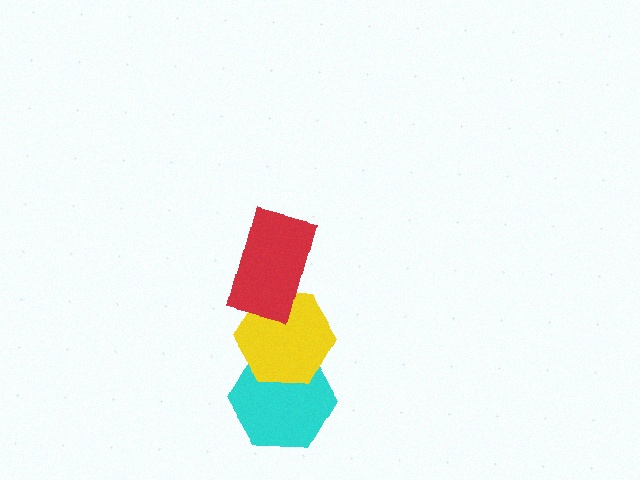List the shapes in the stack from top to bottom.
From top to bottom: the red rectangle, the yellow hexagon, the cyan hexagon.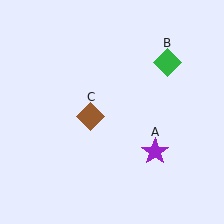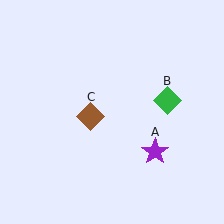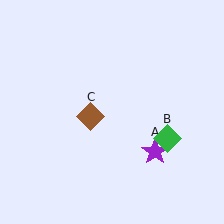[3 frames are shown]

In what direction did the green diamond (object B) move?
The green diamond (object B) moved down.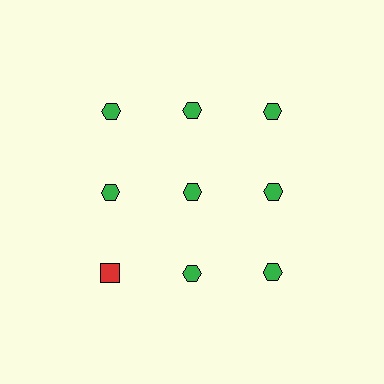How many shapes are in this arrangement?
There are 9 shapes arranged in a grid pattern.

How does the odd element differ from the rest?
It differs in both color (red instead of green) and shape (square instead of hexagon).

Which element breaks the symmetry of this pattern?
The red square in the third row, leftmost column breaks the symmetry. All other shapes are green hexagons.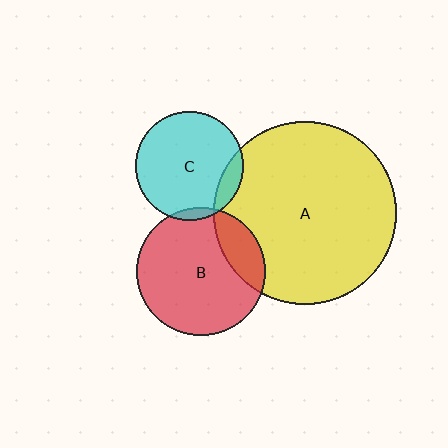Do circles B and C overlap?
Yes.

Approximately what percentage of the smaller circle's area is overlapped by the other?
Approximately 5%.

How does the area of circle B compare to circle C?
Approximately 1.4 times.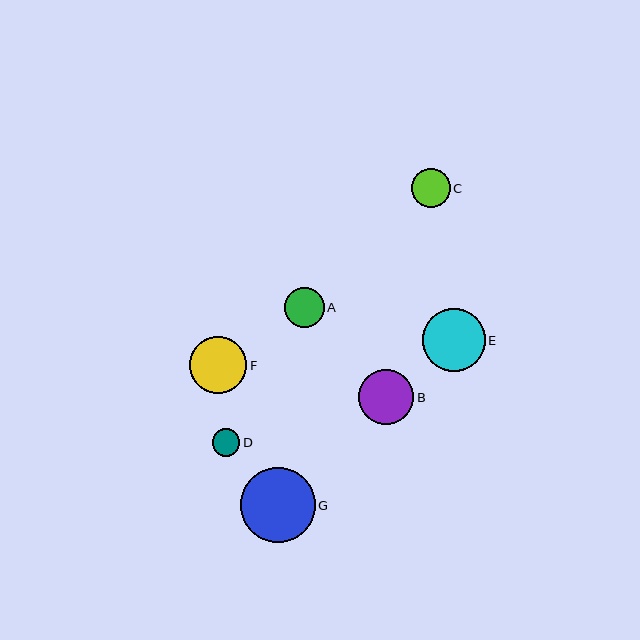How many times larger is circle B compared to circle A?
Circle B is approximately 1.4 times the size of circle A.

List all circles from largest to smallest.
From largest to smallest: G, E, F, B, A, C, D.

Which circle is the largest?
Circle G is the largest with a size of approximately 75 pixels.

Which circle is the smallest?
Circle D is the smallest with a size of approximately 27 pixels.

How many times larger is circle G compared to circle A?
Circle G is approximately 1.9 times the size of circle A.